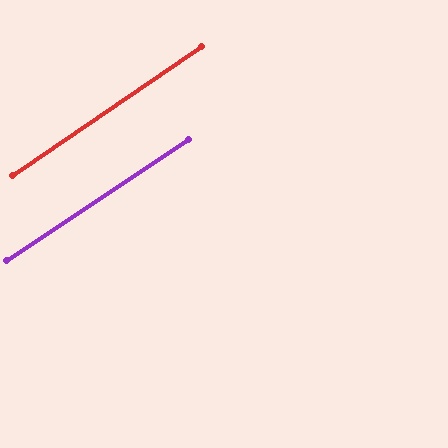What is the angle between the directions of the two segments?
Approximately 1 degree.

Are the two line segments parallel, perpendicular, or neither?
Parallel — their directions differ by only 0.7°.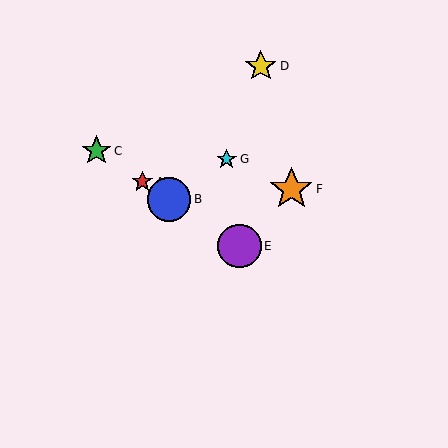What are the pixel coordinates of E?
Object E is at (239, 246).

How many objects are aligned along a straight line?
4 objects (A, B, C, E) are aligned along a straight line.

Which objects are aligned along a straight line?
Objects A, B, C, E are aligned along a straight line.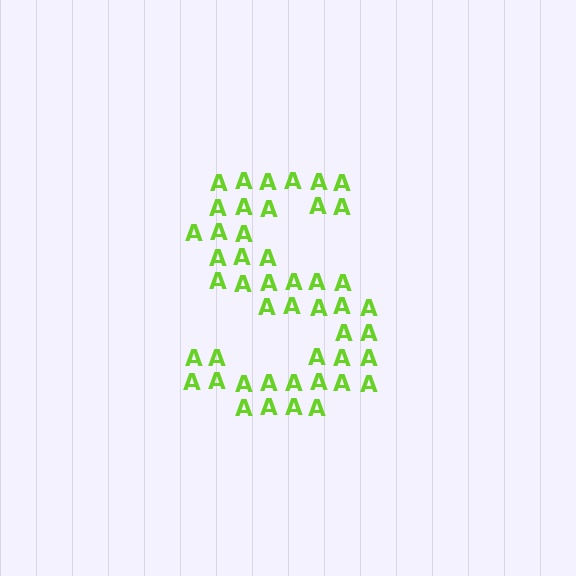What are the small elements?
The small elements are letter A's.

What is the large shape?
The large shape is the letter S.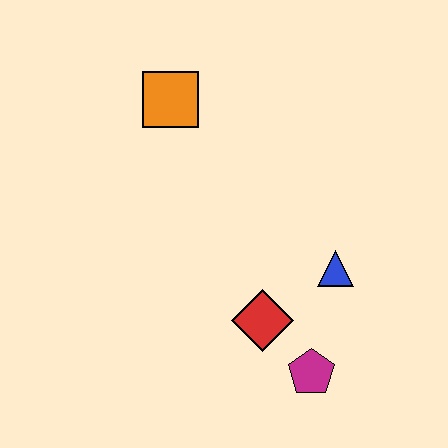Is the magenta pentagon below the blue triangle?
Yes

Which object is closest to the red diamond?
The magenta pentagon is closest to the red diamond.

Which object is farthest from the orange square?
The magenta pentagon is farthest from the orange square.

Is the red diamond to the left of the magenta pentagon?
Yes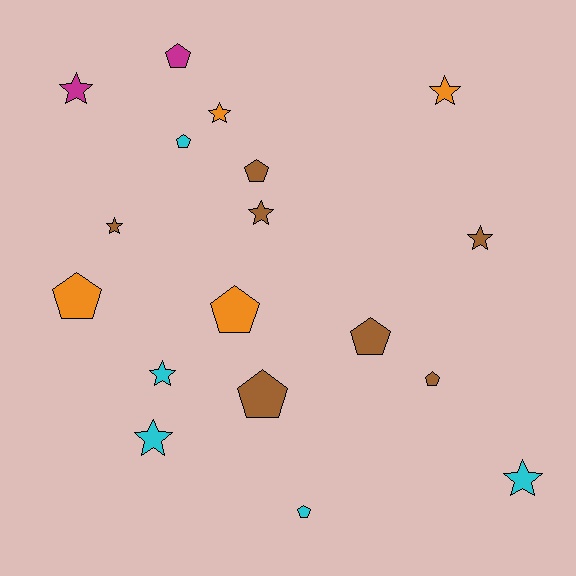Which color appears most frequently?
Brown, with 7 objects.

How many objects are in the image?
There are 18 objects.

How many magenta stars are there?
There is 1 magenta star.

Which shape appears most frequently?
Pentagon, with 9 objects.